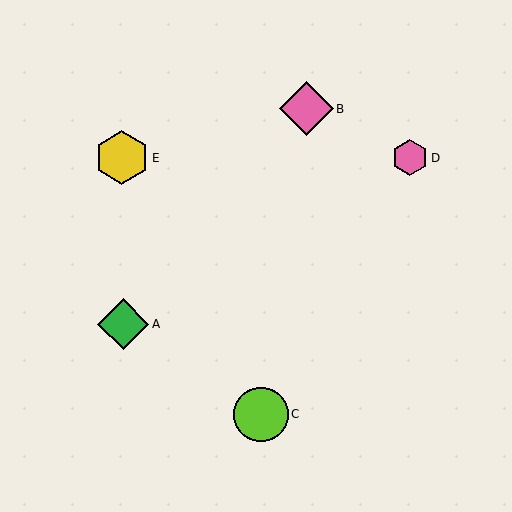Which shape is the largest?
The lime circle (labeled C) is the largest.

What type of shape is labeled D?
Shape D is a pink hexagon.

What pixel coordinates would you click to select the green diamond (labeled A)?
Click at (123, 324) to select the green diamond A.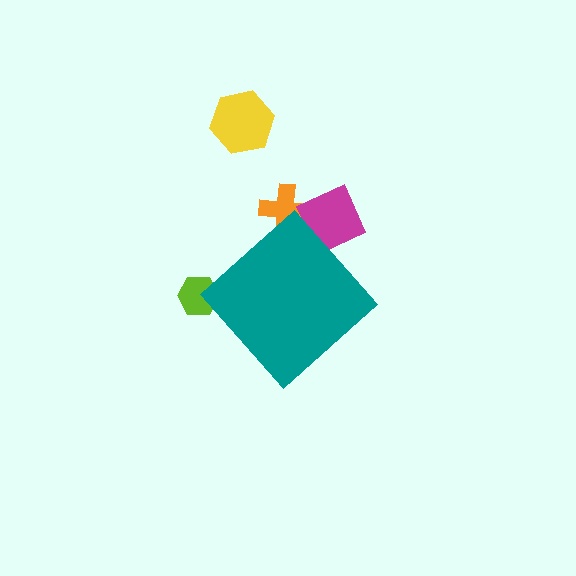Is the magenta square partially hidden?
Yes, the magenta square is partially hidden behind the teal diamond.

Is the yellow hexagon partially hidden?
No, the yellow hexagon is fully visible.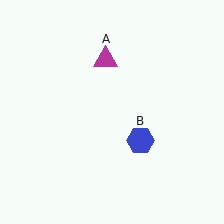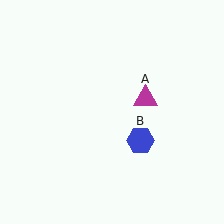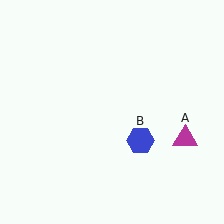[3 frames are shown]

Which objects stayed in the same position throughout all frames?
Blue hexagon (object B) remained stationary.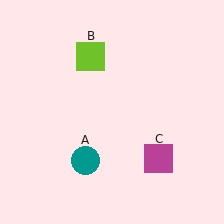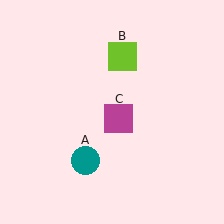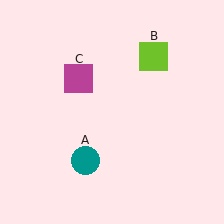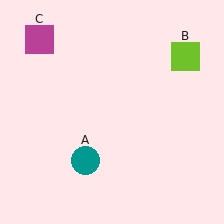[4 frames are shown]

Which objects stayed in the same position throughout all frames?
Teal circle (object A) remained stationary.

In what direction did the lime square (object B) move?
The lime square (object B) moved right.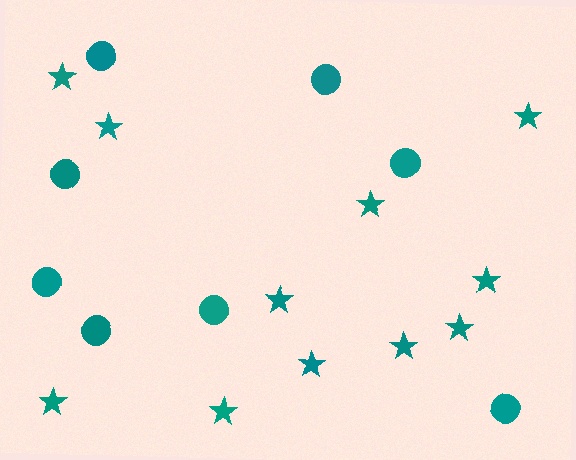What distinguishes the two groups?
There are 2 groups: one group of circles (8) and one group of stars (11).